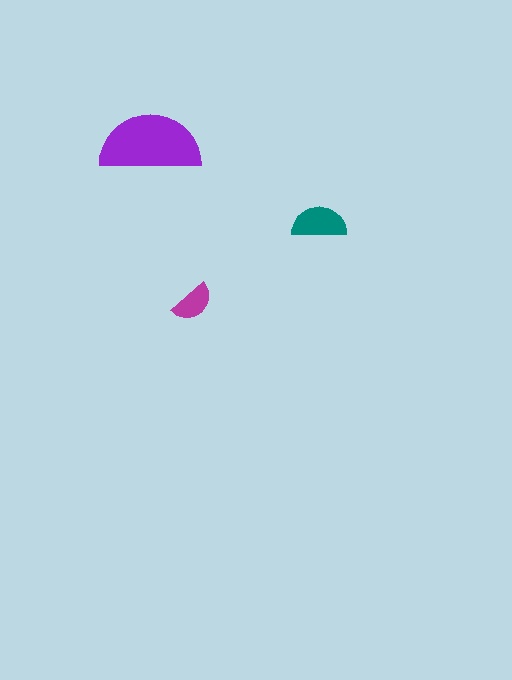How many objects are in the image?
There are 3 objects in the image.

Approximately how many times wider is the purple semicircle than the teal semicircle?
About 2 times wider.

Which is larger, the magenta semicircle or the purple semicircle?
The purple one.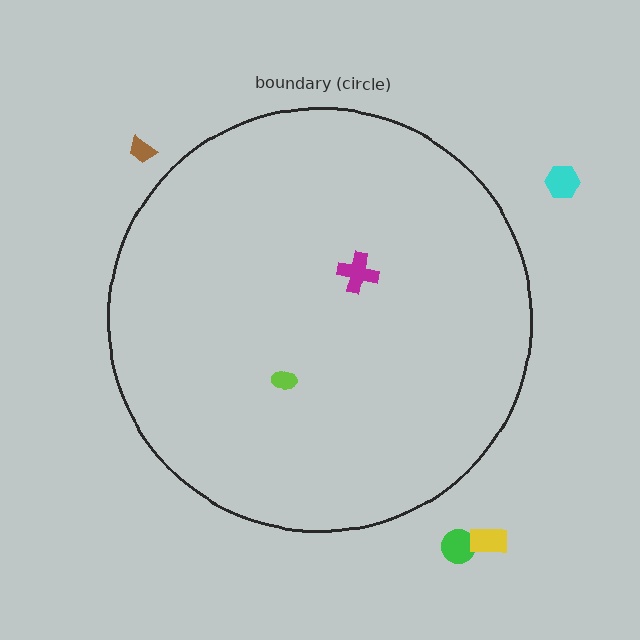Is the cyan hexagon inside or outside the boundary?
Outside.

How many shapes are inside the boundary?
2 inside, 4 outside.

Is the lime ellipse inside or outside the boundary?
Inside.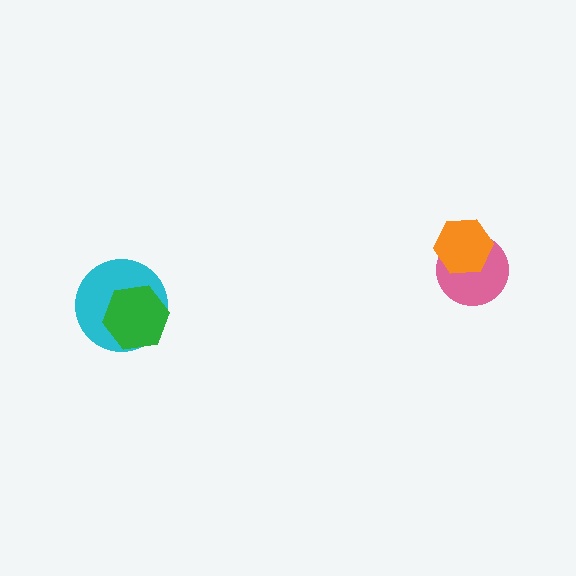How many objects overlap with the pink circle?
1 object overlaps with the pink circle.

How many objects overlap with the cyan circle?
1 object overlaps with the cyan circle.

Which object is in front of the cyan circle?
The green hexagon is in front of the cyan circle.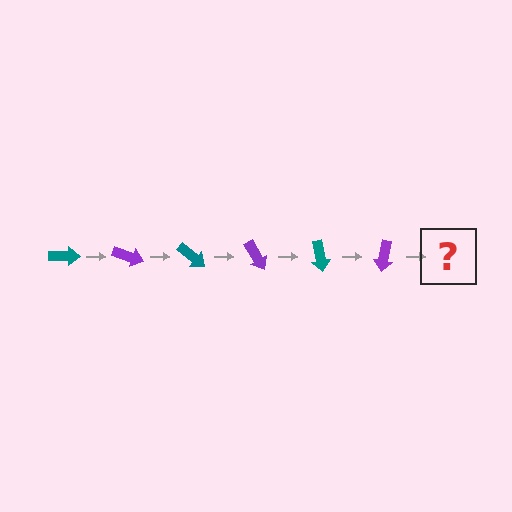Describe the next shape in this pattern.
It should be a teal arrow, rotated 120 degrees from the start.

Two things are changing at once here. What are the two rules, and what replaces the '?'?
The two rules are that it rotates 20 degrees each step and the color cycles through teal and purple. The '?' should be a teal arrow, rotated 120 degrees from the start.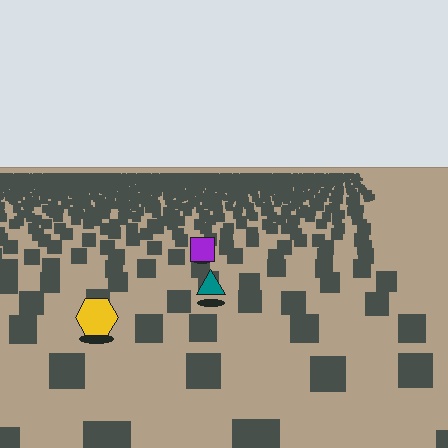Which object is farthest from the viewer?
The purple square is farthest from the viewer. It appears smaller and the ground texture around it is denser.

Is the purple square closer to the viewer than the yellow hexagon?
No. The yellow hexagon is closer — you can tell from the texture gradient: the ground texture is coarser near it.